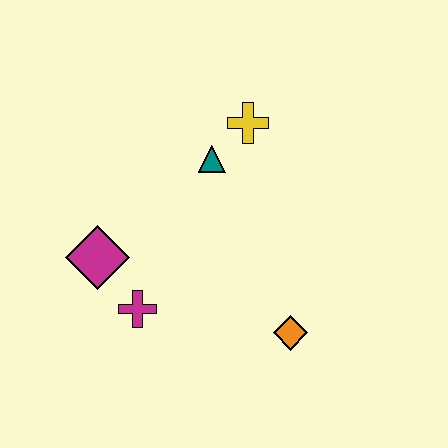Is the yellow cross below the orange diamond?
No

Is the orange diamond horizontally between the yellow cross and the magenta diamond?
No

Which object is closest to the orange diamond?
The magenta cross is closest to the orange diamond.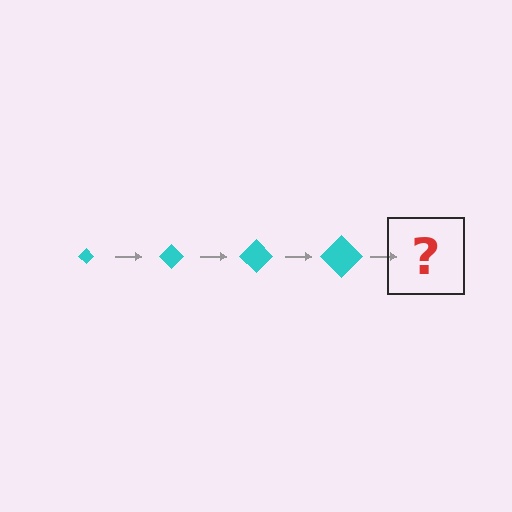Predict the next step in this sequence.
The next step is a cyan diamond, larger than the previous one.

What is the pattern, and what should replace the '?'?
The pattern is that the diamond gets progressively larger each step. The '?' should be a cyan diamond, larger than the previous one.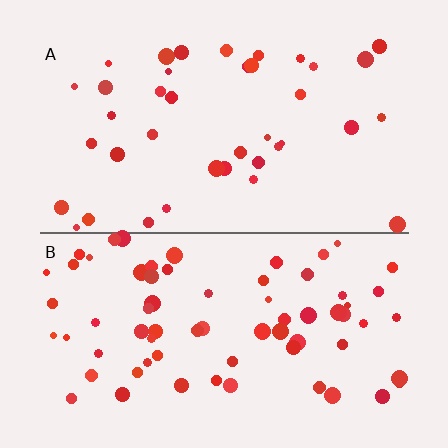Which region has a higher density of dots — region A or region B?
B (the bottom).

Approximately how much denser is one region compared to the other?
Approximately 1.8× — region B over region A.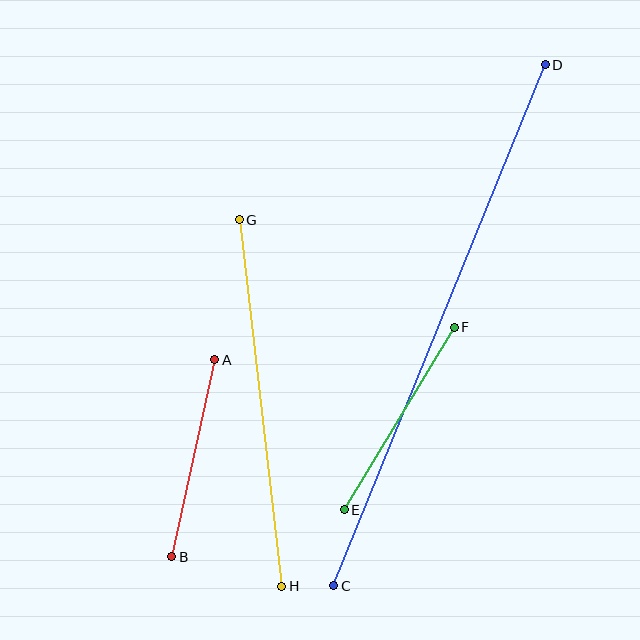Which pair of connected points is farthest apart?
Points C and D are farthest apart.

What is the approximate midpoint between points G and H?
The midpoint is at approximately (261, 403) pixels.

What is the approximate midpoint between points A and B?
The midpoint is at approximately (193, 458) pixels.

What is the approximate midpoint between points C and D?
The midpoint is at approximately (440, 325) pixels.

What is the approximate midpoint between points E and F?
The midpoint is at approximately (399, 419) pixels.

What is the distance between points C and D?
The distance is approximately 562 pixels.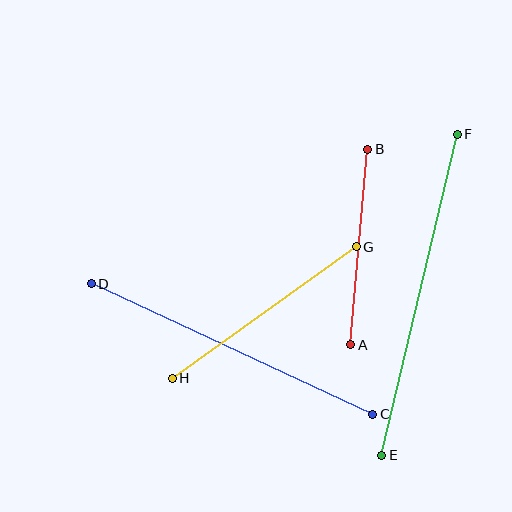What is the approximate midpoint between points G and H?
The midpoint is at approximately (264, 313) pixels.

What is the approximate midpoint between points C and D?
The midpoint is at approximately (232, 349) pixels.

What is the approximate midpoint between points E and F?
The midpoint is at approximately (420, 295) pixels.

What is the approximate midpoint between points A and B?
The midpoint is at approximately (359, 247) pixels.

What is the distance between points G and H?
The distance is approximately 226 pixels.